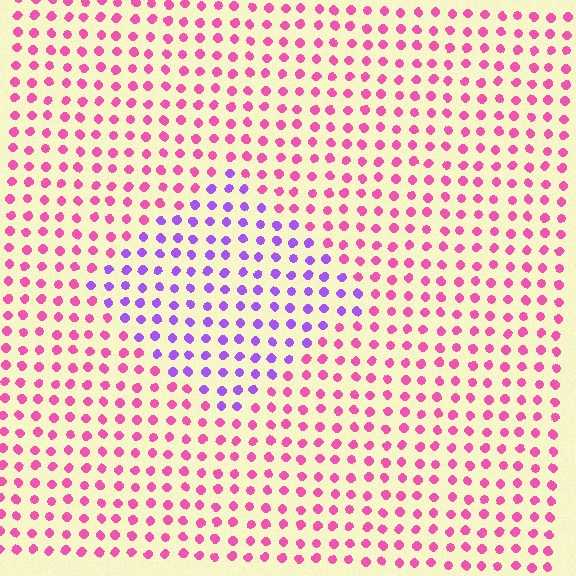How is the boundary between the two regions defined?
The boundary is defined purely by a slight shift in hue (about 53 degrees). Spacing, size, and orientation are identical on both sides.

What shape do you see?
I see a diamond.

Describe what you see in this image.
The image is filled with small pink elements in a uniform arrangement. A diamond-shaped region is visible where the elements are tinted to a slightly different hue, forming a subtle color boundary.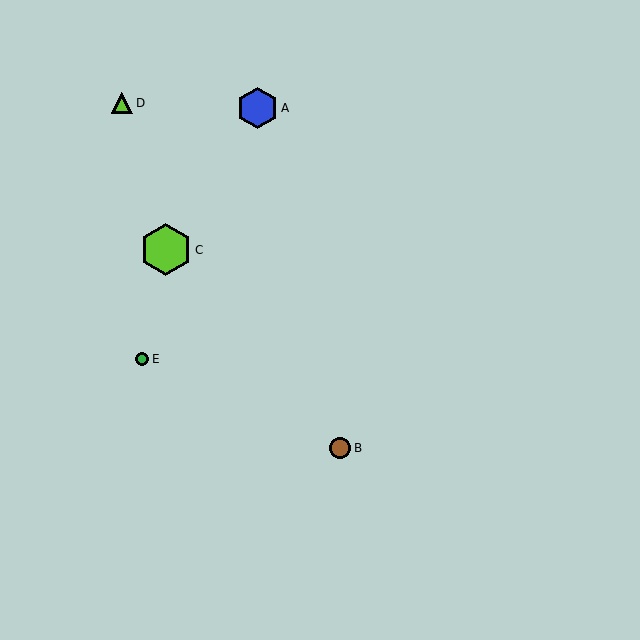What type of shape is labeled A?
Shape A is a blue hexagon.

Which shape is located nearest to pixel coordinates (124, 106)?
The lime triangle (labeled D) at (122, 103) is nearest to that location.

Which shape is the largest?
The lime hexagon (labeled C) is the largest.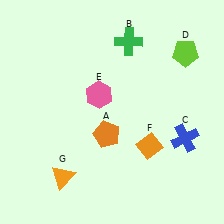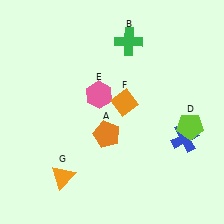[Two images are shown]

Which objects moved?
The objects that moved are: the lime pentagon (D), the orange diamond (F).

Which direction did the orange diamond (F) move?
The orange diamond (F) moved up.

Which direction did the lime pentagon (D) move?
The lime pentagon (D) moved down.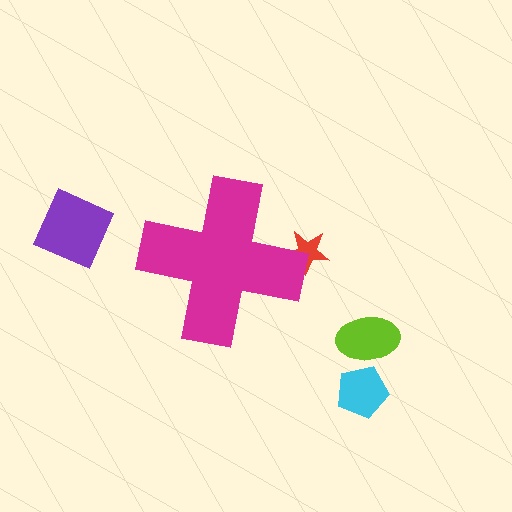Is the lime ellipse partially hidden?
No, the lime ellipse is fully visible.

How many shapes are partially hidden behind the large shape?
1 shape is partially hidden.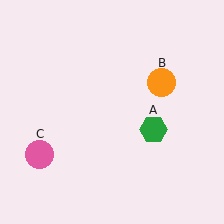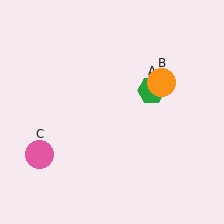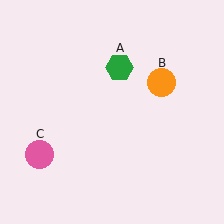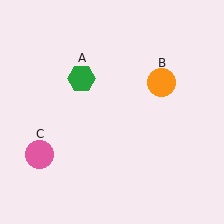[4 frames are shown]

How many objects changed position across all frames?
1 object changed position: green hexagon (object A).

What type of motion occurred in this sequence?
The green hexagon (object A) rotated counterclockwise around the center of the scene.